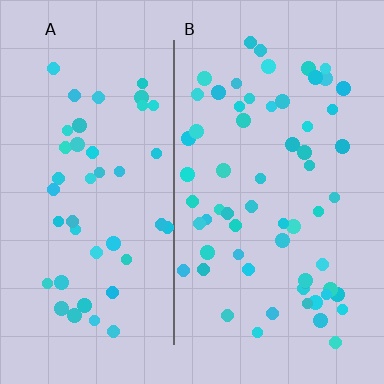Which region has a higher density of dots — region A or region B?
B (the right).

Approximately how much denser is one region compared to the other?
Approximately 1.4× — region B over region A.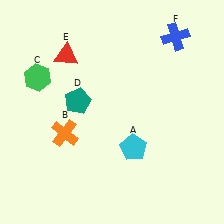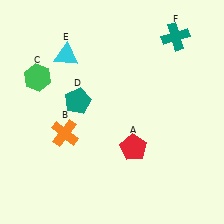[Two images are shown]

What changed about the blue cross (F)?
In Image 1, F is blue. In Image 2, it changed to teal.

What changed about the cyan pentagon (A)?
In Image 1, A is cyan. In Image 2, it changed to red.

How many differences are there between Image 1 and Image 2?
There are 3 differences between the two images.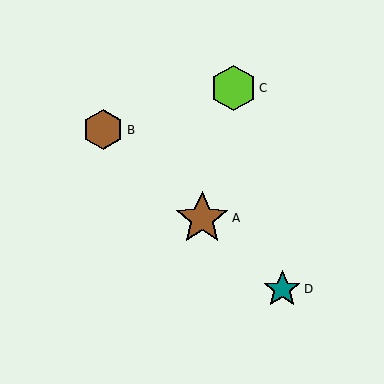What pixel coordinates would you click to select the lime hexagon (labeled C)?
Click at (233, 88) to select the lime hexagon C.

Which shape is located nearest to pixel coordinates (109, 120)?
The brown hexagon (labeled B) at (103, 130) is nearest to that location.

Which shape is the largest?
The brown star (labeled A) is the largest.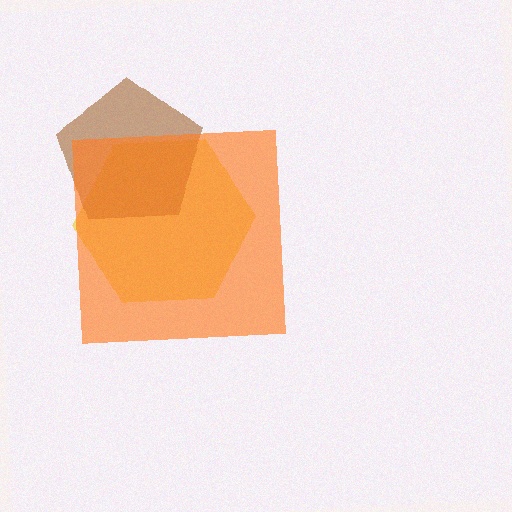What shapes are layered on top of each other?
The layered shapes are: a yellow hexagon, a brown pentagon, an orange square.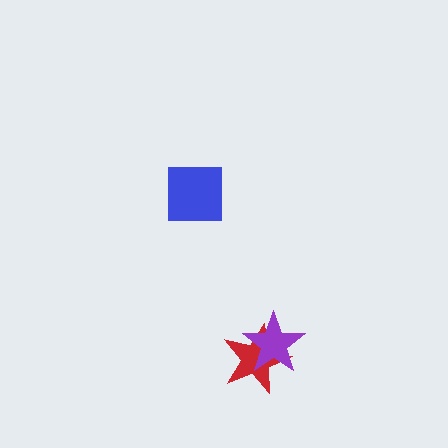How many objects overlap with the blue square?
0 objects overlap with the blue square.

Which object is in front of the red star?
The purple star is in front of the red star.